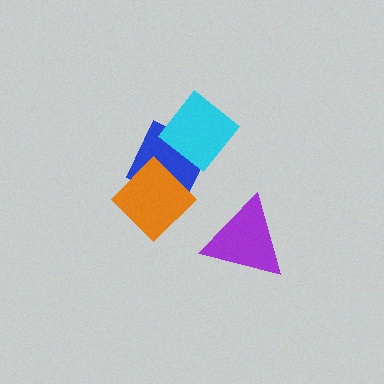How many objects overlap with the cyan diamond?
1 object overlaps with the cyan diamond.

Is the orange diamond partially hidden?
No, no other shape covers it.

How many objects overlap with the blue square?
2 objects overlap with the blue square.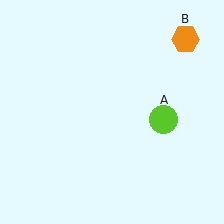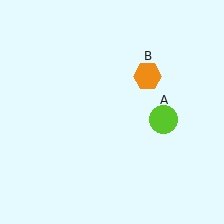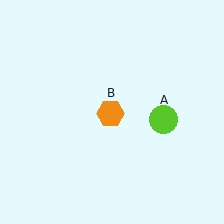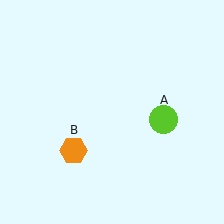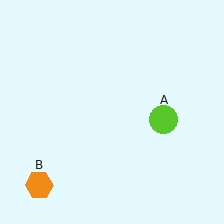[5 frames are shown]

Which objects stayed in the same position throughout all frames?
Lime circle (object A) remained stationary.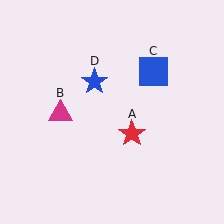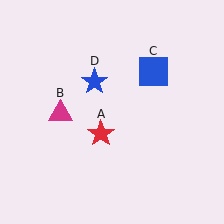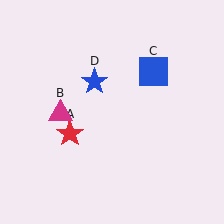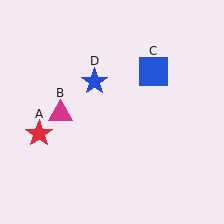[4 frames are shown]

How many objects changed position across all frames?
1 object changed position: red star (object A).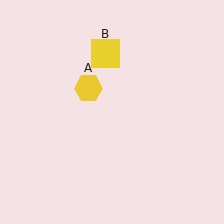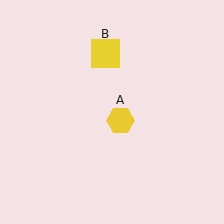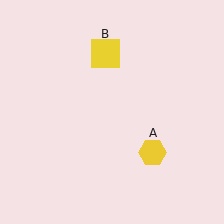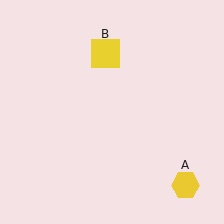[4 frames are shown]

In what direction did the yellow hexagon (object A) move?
The yellow hexagon (object A) moved down and to the right.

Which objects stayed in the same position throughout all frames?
Yellow square (object B) remained stationary.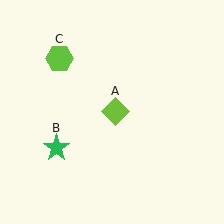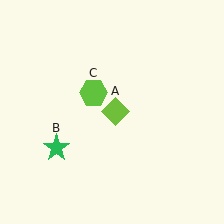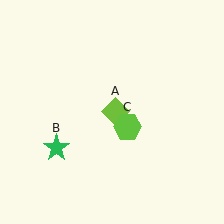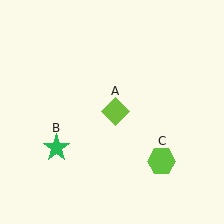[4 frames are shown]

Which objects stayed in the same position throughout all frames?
Lime diamond (object A) and green star (object B) remained stationary.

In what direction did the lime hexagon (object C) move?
The lime hexagon (object C) moved down and to the right.